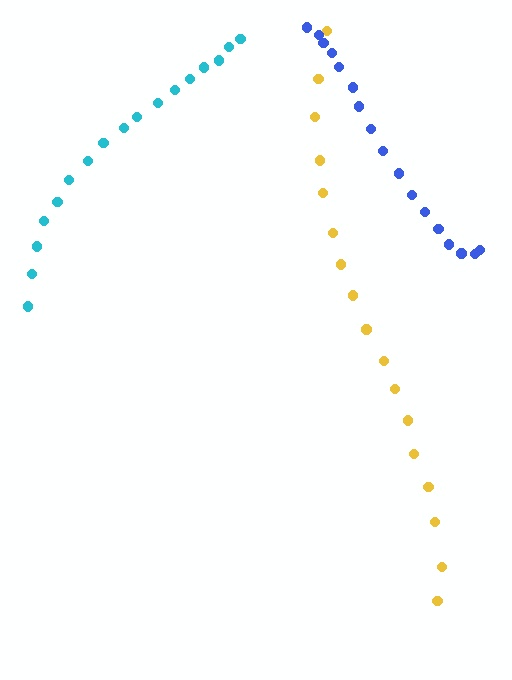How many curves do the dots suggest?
There are 3 distinct paths.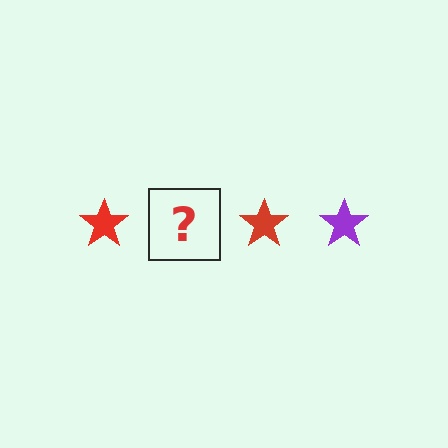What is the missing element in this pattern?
The missing element is a purple star.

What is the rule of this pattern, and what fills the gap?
The rule is that the pattern cycles through red, purple stars. The gap should be filled with a purple star.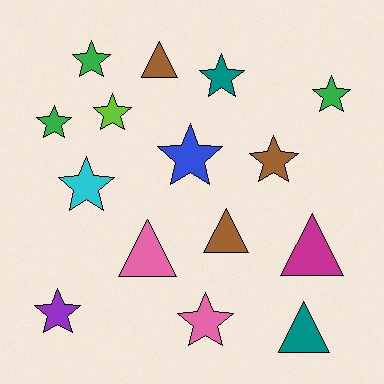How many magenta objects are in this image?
There is 1 magenta object.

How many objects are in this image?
There are 15 objects.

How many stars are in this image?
There are 10 stars.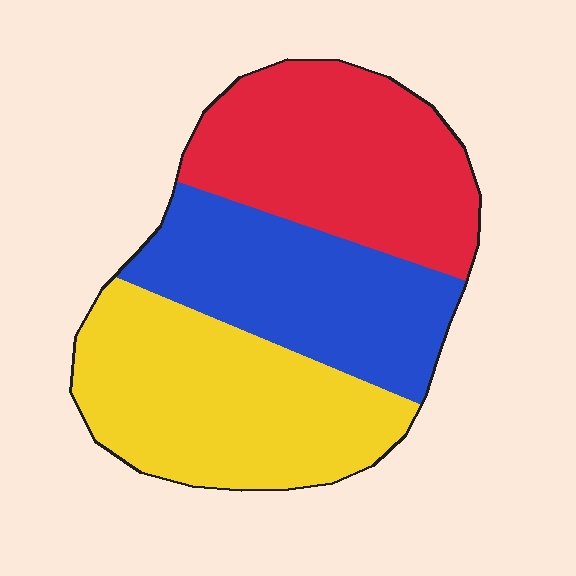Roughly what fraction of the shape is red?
Red takes up about one third (1/3) of the shape.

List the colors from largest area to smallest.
From largest to smallest: yellow, red, blue.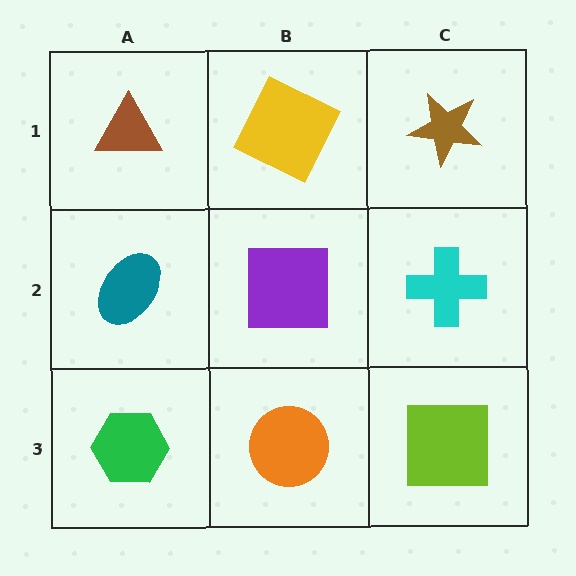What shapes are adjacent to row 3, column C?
A cyan cross (row 2, column C), an orange circle (row 3, column B).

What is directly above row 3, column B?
A purple square.